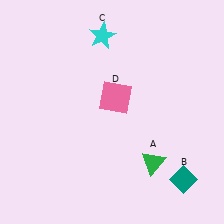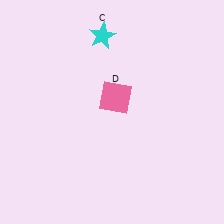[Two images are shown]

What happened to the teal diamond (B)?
The teal diamond (B) was removed in Image 2. It was in the bottom-right area of Image 1.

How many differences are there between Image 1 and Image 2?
There are 2 differences between the two images.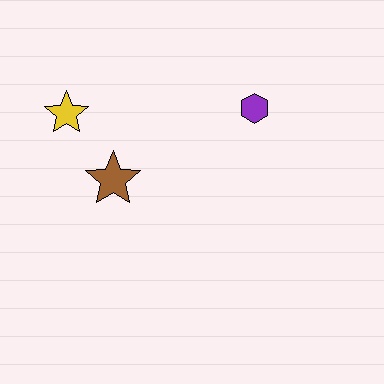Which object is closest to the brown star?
The yellow star is closest to the brown star.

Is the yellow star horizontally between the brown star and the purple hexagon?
No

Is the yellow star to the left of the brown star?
Yes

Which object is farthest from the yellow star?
The purple hexagon is farthest from the yellow star.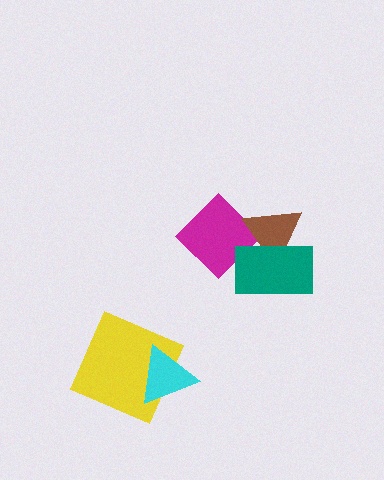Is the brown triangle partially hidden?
Yes, it is partially covered by another shape.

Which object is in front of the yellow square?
The cyan triangle is in front of the yellow square.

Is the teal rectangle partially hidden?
No, no other shape covers it.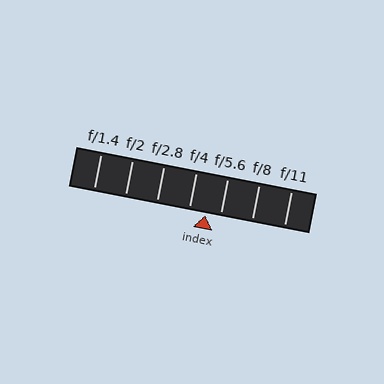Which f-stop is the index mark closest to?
The index mark is closest to f/5.6.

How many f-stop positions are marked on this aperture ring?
There are 7 f-stop positions marked.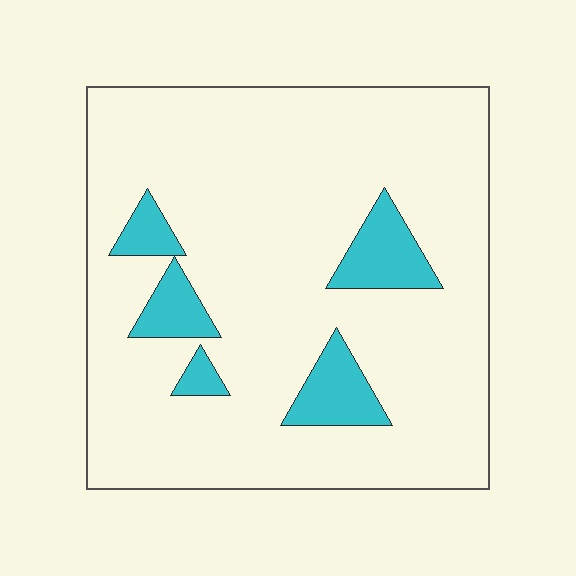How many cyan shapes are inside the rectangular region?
5.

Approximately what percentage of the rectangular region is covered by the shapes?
Approximately 10%.